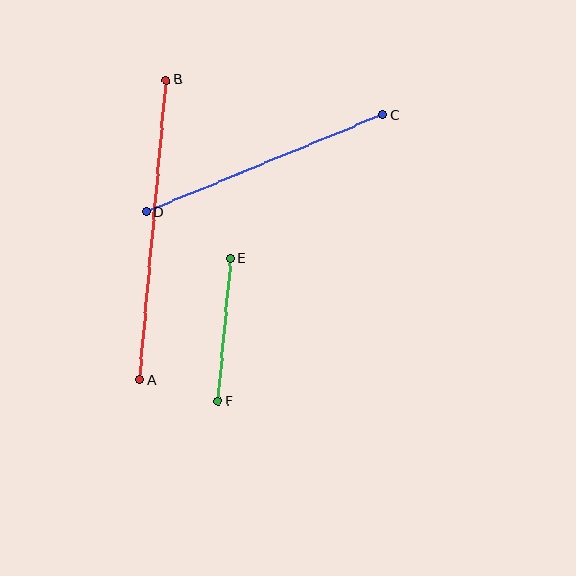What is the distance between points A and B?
The distance is approximately 301 pixels.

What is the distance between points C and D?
The distance is approximately 256 pixels.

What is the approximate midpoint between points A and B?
The midpoint is at approximately (153, 230) pixels.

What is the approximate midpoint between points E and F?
The midpoint is at approximately (225, 330) pixels.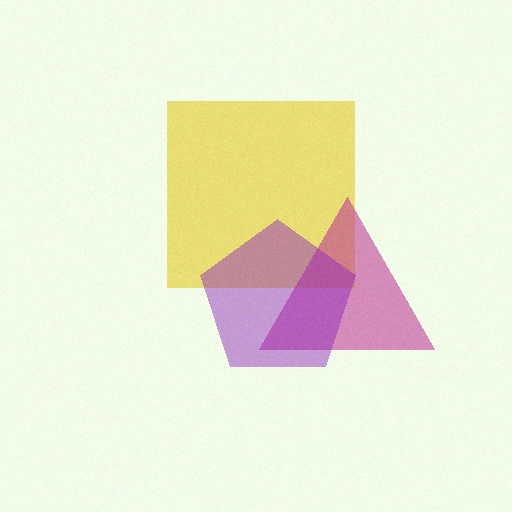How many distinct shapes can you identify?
There are 3 distinct shapes: a yellow square, a magenta triangle, a purple pentagon.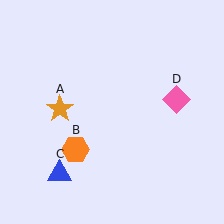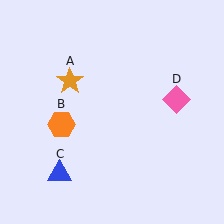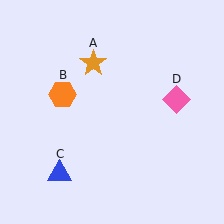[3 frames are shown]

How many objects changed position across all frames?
2 objects changed position: orange star (object A), orange hexagon (object B).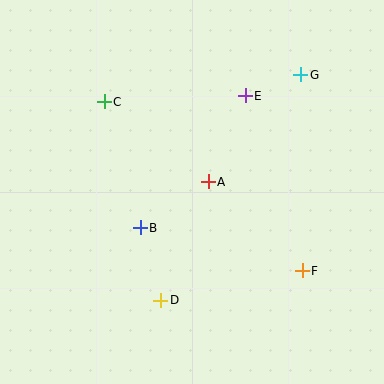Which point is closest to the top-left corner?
Point C is closest to the top-left corner.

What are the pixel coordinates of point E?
Point E is at (245, 96).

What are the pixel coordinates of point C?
Point C is at (104, 102).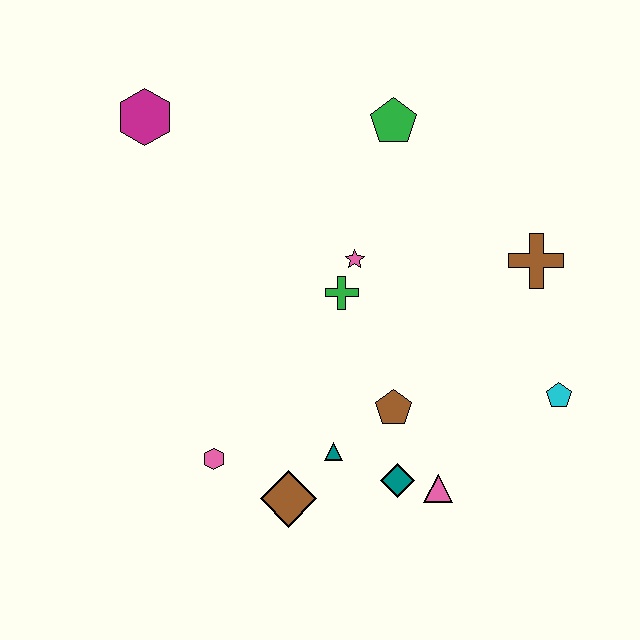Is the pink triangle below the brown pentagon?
Yes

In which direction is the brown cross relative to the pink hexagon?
The brown cross is to the right of the pink hexagon.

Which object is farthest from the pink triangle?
The magenta hexagon is farthest from the pink triangle.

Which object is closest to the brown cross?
The cyan pentagon is closest to the brown cross.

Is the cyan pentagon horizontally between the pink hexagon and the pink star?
No